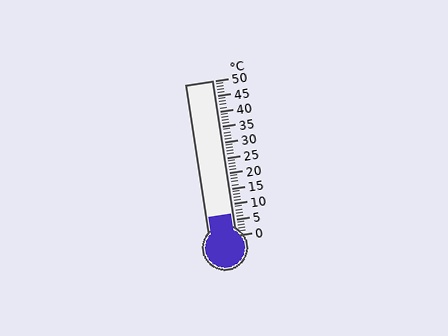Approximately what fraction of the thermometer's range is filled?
The thermometer is filled to approximately 15% of its range.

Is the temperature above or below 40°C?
The temperature is below 40°C.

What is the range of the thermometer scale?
The thermometer scale ranges from 0°C to 50°C.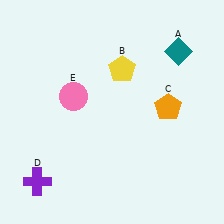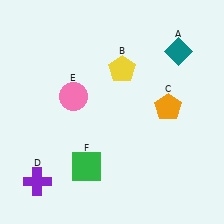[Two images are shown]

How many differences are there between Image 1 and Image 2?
There is 1 difference between the two images.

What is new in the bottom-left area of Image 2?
A green square (F) was added in the bottom-left area of Image 2.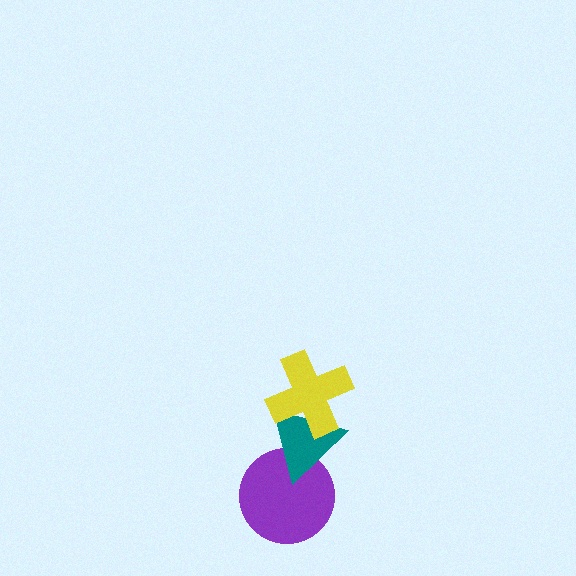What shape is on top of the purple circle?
The teal triangle is on top of the purple circle.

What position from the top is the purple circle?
The purple circle is 3rd from the top.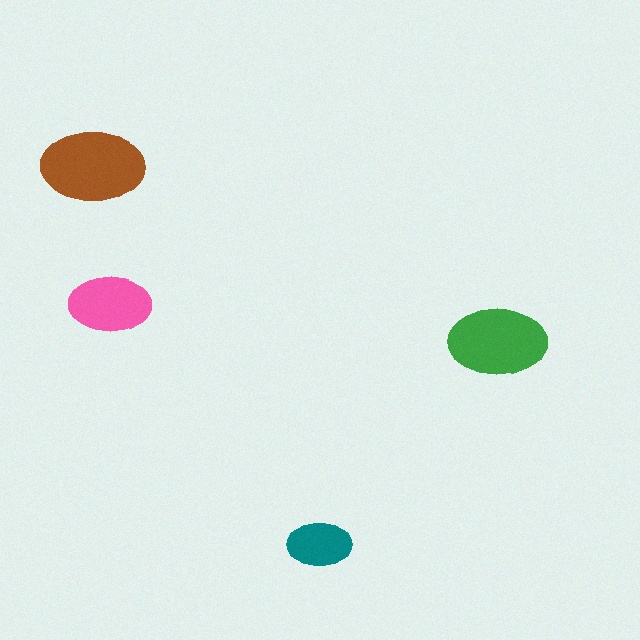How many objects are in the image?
There are 4 objects in the image.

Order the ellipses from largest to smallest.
the brown one, the green one, the pink one, the teal one.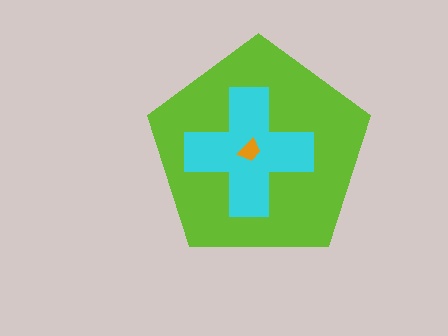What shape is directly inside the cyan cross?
The orange trapezoid.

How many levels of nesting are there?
3.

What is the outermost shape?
The lime pentagon.